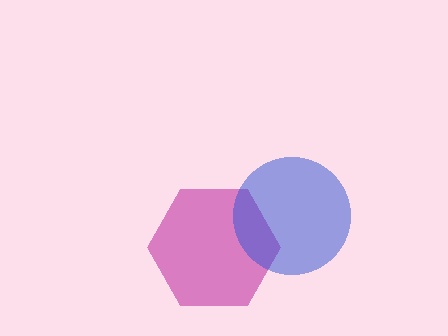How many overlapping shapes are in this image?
There are 2 overlapping shapes in the image.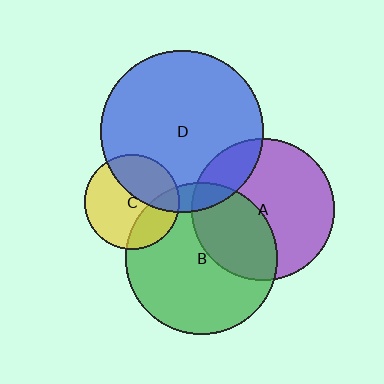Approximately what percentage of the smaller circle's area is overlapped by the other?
Approximately 20%.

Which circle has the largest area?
Circle D (blue).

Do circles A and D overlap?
Yes.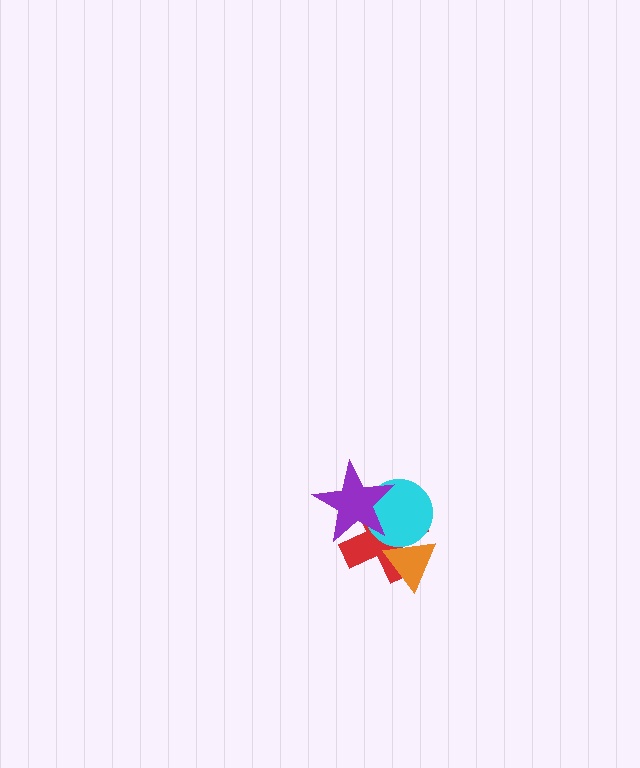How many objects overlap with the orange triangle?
2 objects overlap with the orange triangle.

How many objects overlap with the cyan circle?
3 objects overlap with the cyan circle.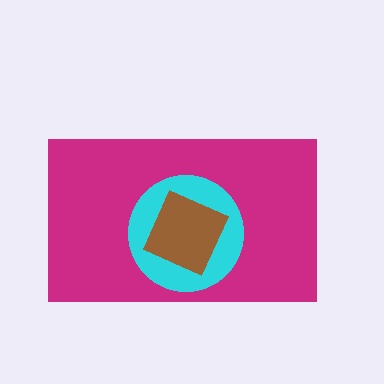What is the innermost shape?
The brown diamond.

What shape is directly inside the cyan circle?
The brown diamond.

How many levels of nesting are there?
3.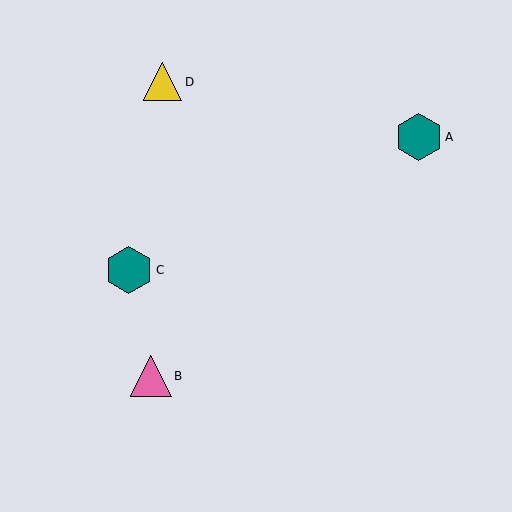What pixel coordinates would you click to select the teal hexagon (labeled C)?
Click at (129, 270) to select the teal hexagon C.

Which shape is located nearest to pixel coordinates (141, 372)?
The pink triangle (labeled B) at (151, 376) is nearest to that location.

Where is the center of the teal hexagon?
The center of the teal hexagon is at (419, 137).